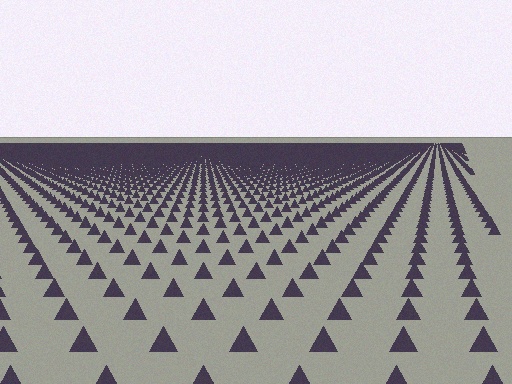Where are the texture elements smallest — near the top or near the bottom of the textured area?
Near the top.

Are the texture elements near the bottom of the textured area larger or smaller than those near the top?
Larger. Near the bottom, elements are closer to the viewer and appear at a bigger on-screen size.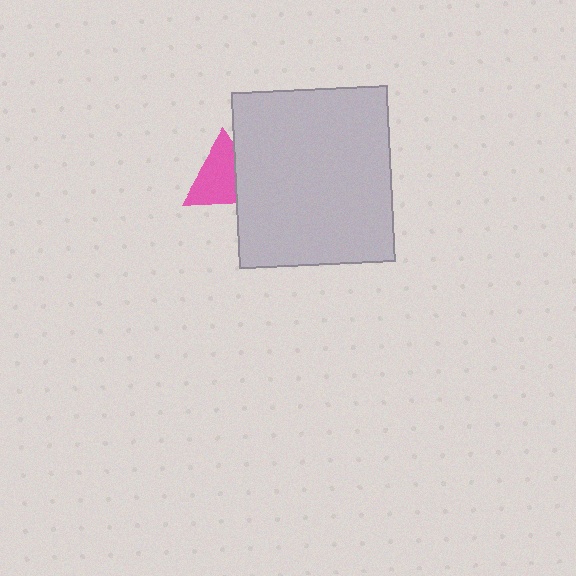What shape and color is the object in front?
The object in front is a light gray rectangle.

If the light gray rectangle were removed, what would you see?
You would see the complete pink triangle.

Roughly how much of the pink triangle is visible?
Most of it is visible (roughly 68%).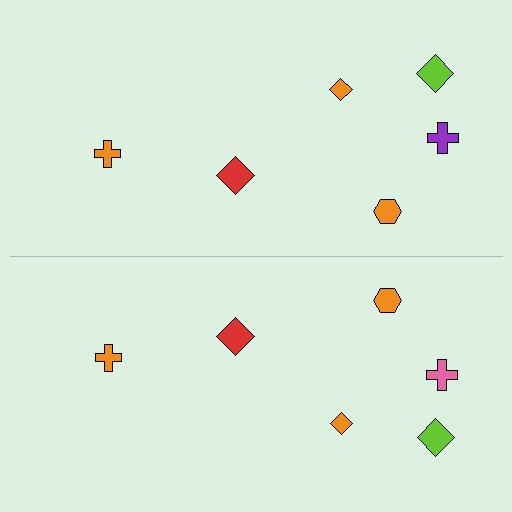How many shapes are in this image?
There are 12 shapes in this image.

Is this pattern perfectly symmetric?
No, the pattern is not perfectly symmetric. The pink cross on the bottom side breaks the symmetry — its mirror counterpart is purple.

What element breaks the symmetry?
The pink cross on the bottom side breaks the symmetry — its mirror counterpart is purple.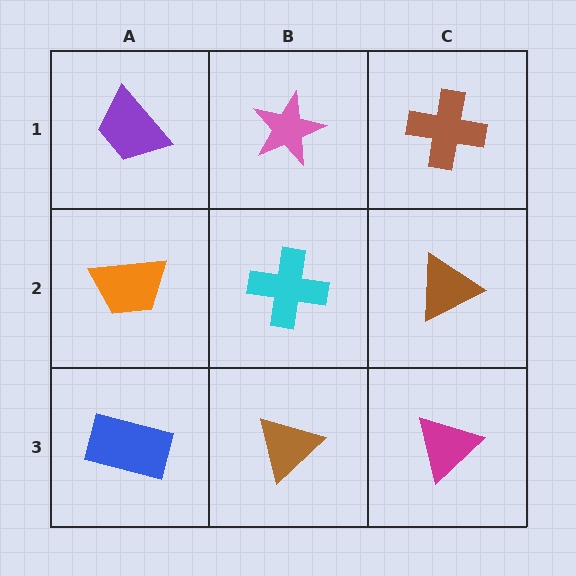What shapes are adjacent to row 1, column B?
A cyan cross (row 2, column B), a purple trapezoid (row 1, column A), a brown cross (row 1, column C).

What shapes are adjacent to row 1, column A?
An orange trapezoid (row 2, column A), a pink star (row 1, column B).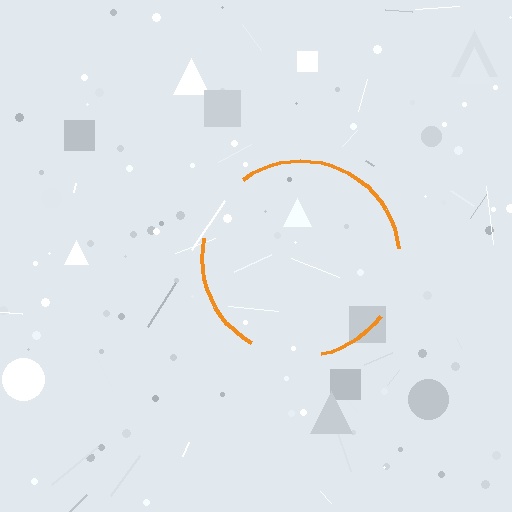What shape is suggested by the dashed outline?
The dashed outline suggests a circle.